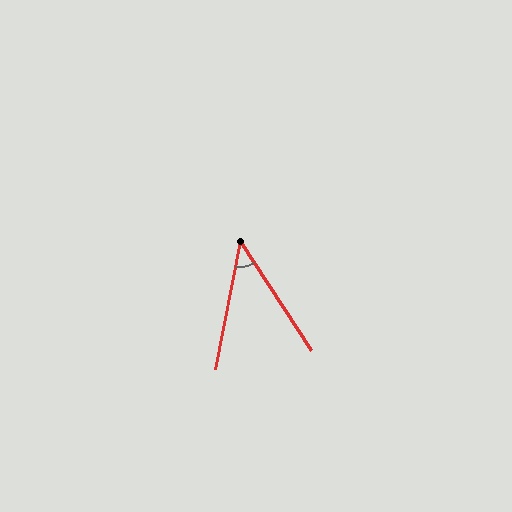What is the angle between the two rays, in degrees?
Approximately 44 degrees.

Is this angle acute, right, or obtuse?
It is acute.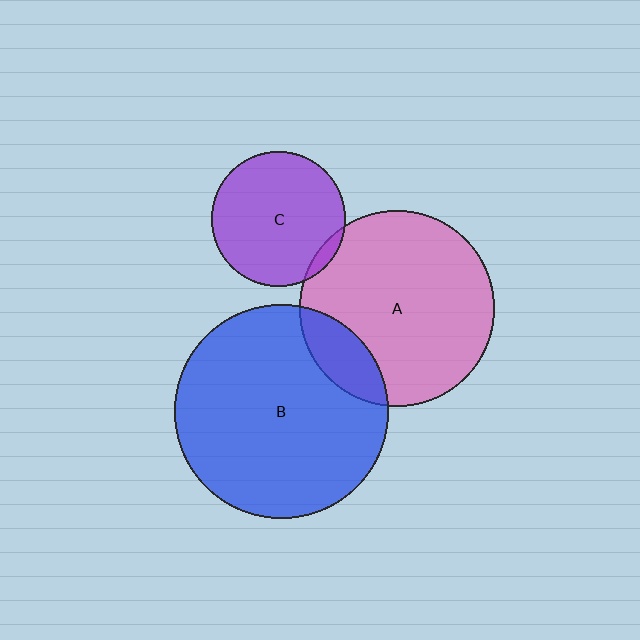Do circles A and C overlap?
Yes.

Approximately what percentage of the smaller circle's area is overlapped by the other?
Approximately 5%.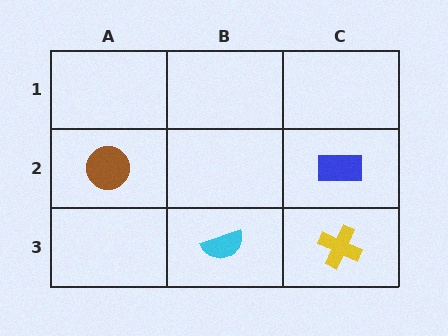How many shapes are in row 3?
2 shapes.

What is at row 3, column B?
A cyan semicircle.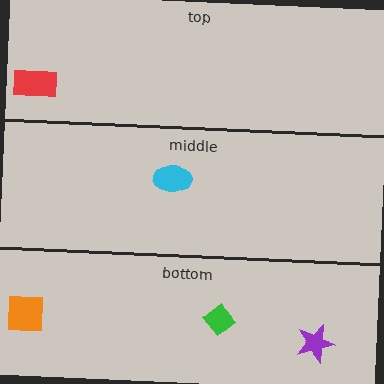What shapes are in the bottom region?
The green diamond, the orange square, the purple star.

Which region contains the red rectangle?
The top region.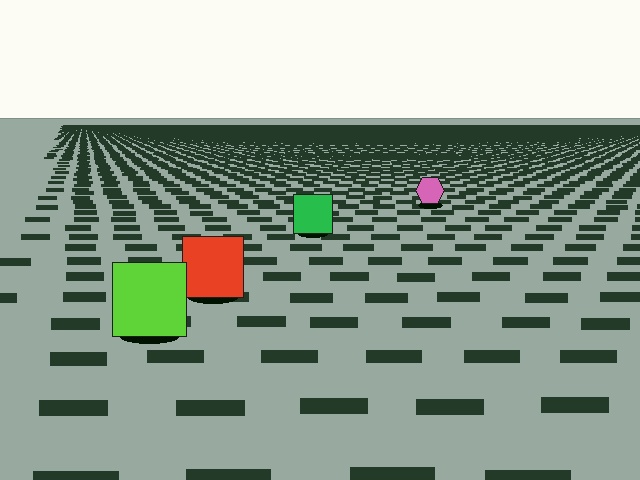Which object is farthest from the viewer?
The pink hexagon is farthest from the viewer. It appears smaller and the ground texture around it is denser.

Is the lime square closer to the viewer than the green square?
Yes. The lime square is closer — you can tell from the texture gradient: the ground texture is coarser near it.